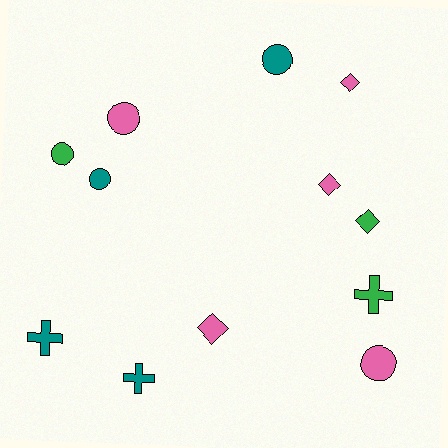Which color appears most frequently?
Pink, with 5 objects.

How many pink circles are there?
There are 2 pink circles.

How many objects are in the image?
There are 12 objects.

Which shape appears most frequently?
Circle, with 5 objects.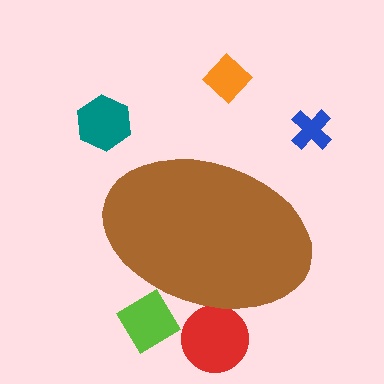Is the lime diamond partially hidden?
Yes, the lime diamond is partially hidden behind the brown ellipse.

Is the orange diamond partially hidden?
No, the orange diamond is fully visible.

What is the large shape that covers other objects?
A brown ellipse.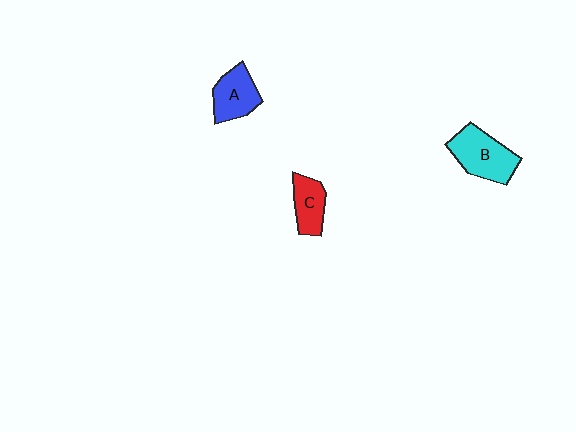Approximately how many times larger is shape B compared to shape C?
Approximately 1.6 times.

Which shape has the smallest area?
Shape C (red).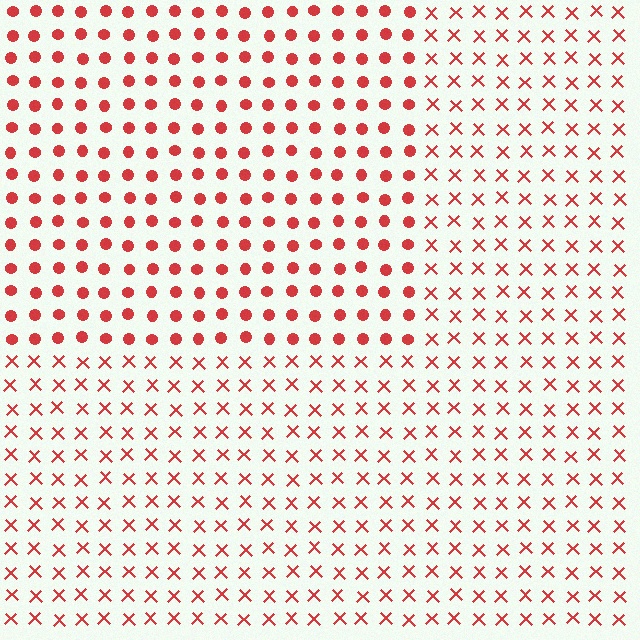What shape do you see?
I see a rectangle.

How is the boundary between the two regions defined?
The boundary is defined by a change in element shape: circles inside vs. X marks outside. All elements share the same color and spacing.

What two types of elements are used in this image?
The image uses circles inside the rectangle region and X marks outside it.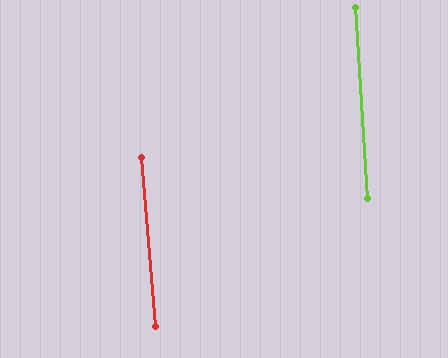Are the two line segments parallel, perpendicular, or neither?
Parallel — their directions differ by only 1.0°.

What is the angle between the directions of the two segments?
Approximately 1 degree.